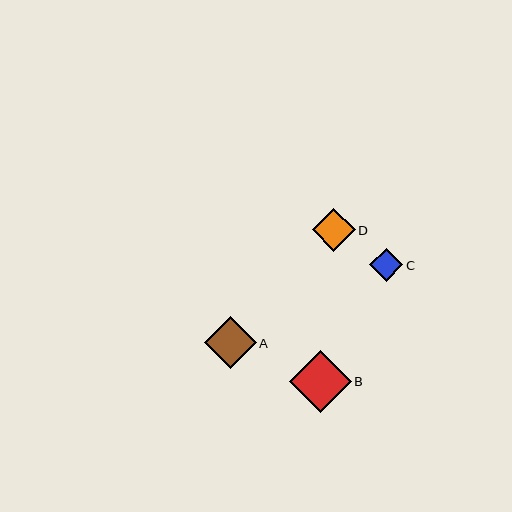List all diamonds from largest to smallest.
From largest to smallest: B, A, D, C.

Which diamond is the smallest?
Diamond C is the smallest with a size of approximately 33 pixels.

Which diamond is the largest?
Diamond B is the largest with a size of approximately 61 pixels.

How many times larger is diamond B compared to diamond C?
Diamond B is approximately 1.8 times the size of diamond C.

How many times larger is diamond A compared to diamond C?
Diamond A is approximately 1.6 times the size of diamond C.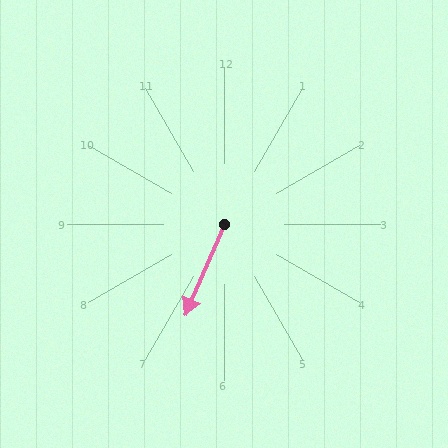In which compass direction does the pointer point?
Southwest.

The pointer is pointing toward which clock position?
Roughly 7 o'clock.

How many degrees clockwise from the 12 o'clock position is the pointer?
Approximately 203 degrees.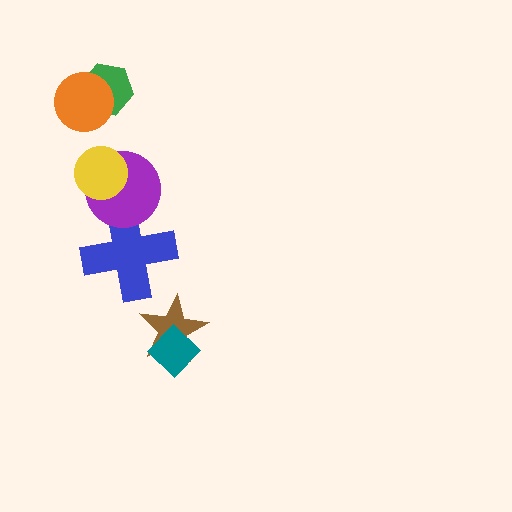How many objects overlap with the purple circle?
2 objects overlap with the purple circle.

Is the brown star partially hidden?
Yes, it is partially covered by another shape.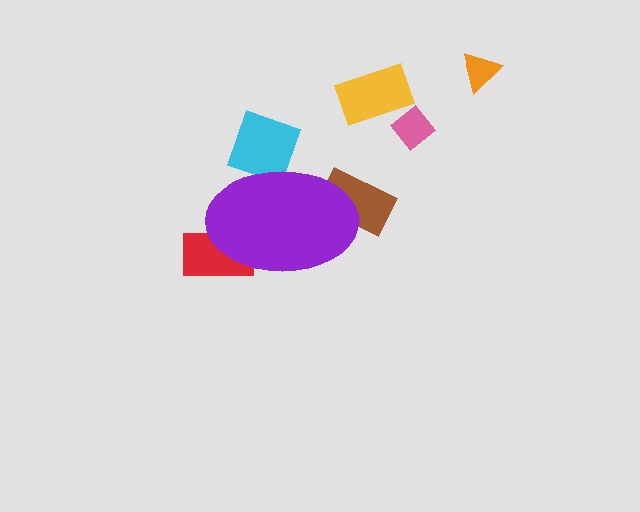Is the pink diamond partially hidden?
No, the pink diamond is fully visible.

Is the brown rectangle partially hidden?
Yes, the brown rectangle is partially hidden behind the purple ellipse.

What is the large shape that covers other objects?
A purple ellipse.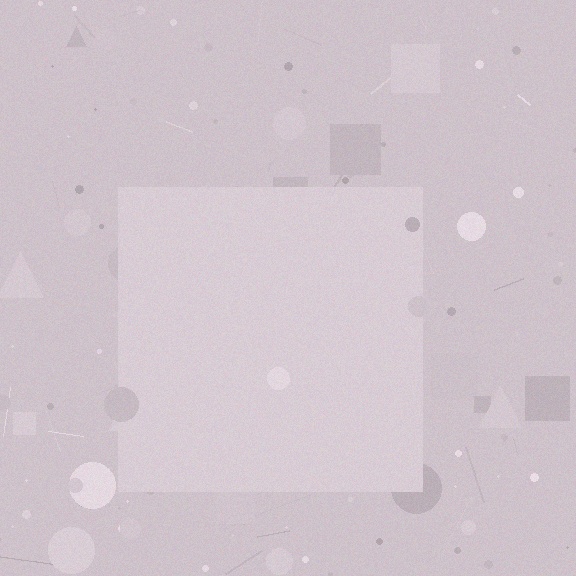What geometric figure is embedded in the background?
A square is embedded in the background.